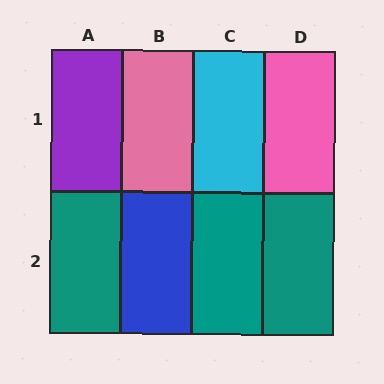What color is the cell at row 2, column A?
Teal.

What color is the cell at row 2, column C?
Teal.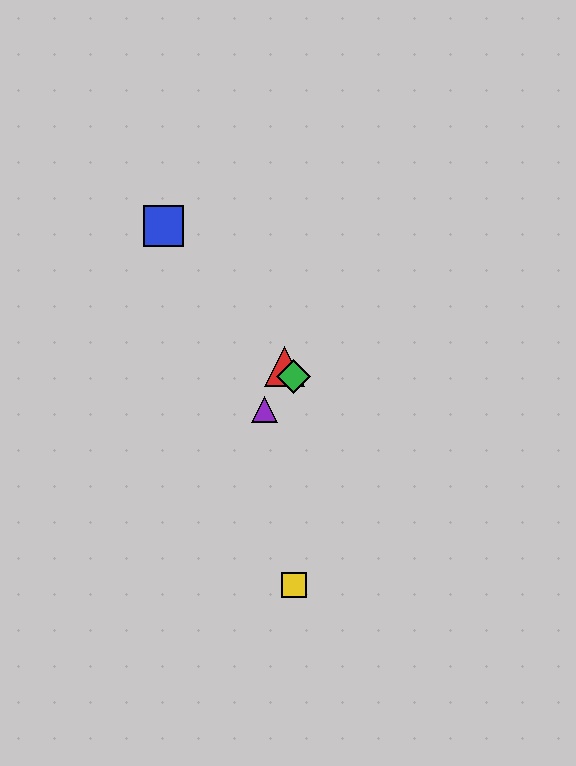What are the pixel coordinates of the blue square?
The blue square is at (164, 226).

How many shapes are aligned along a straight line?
3 shapes (the red triangle, the blue square, the green diamond) are aligned along a straight line.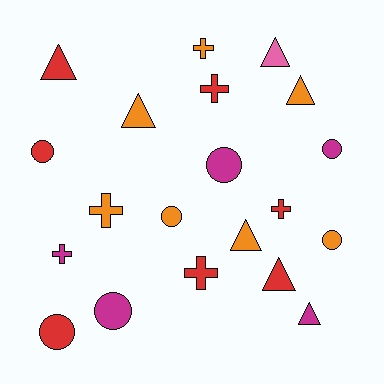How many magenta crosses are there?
There is 1 magenta cross.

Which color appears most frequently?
Red, with 7 objects.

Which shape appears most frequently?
Triangle, with 7 objects.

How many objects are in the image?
There are 20 objects.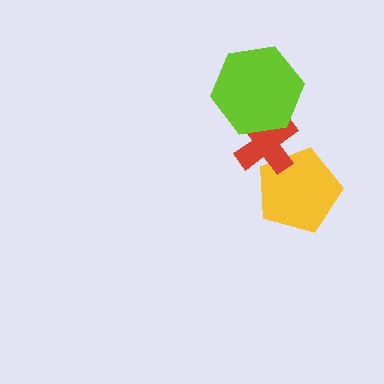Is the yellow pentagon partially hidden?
Yes, it is partially covered by another shape.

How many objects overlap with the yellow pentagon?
1 object overlaps with the yellow pentagon.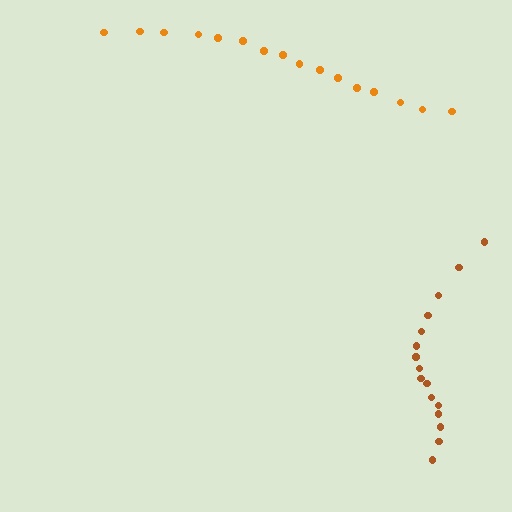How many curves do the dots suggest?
There are 2 distinct paths.